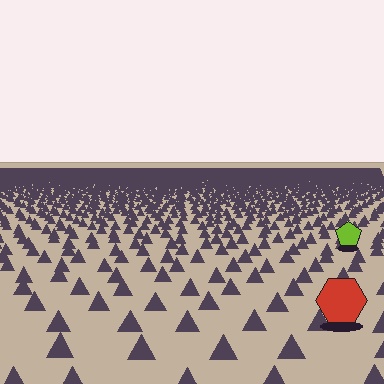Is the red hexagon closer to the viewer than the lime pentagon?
Yes. The red hexagon is closer — you can tell from the texture gradient: the ground texture is coarser near it.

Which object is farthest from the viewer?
The lime pentagon is farthest from the viewer. It appears smaller and the ground texture around it is denser.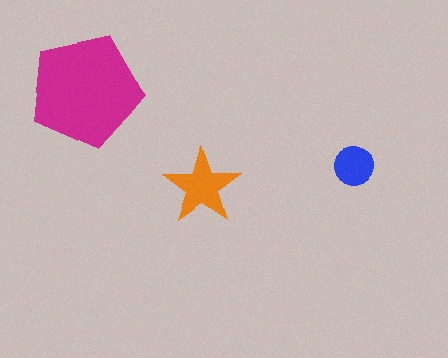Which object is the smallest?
The blue circle.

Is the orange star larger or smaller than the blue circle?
Larger.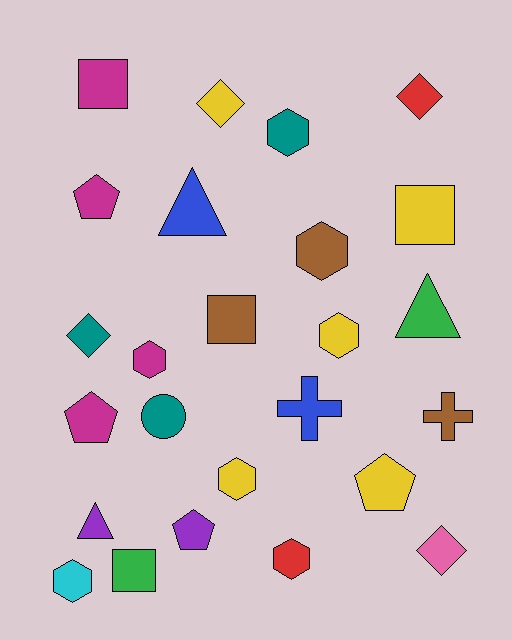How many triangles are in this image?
There are 3 triangles.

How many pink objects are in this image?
There is 1 pink object.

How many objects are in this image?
There are 25 objects.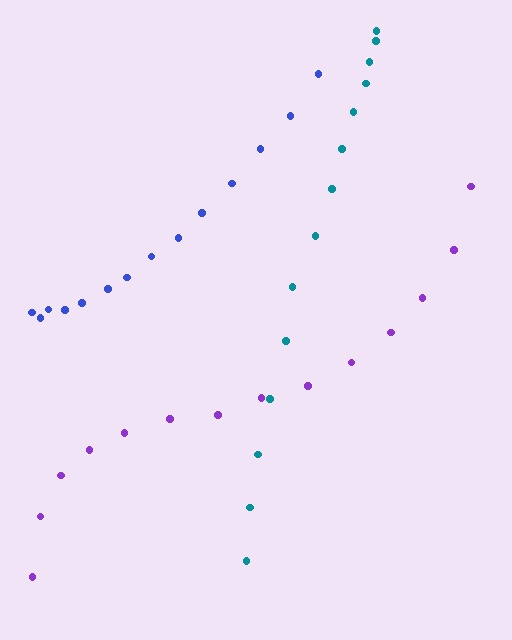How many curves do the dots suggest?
There are 3 distinct paths.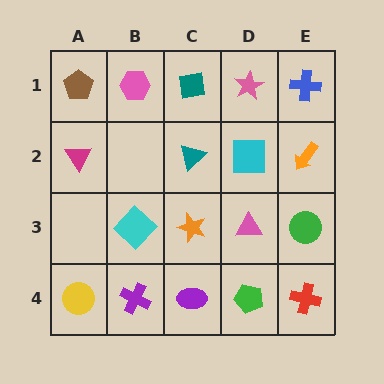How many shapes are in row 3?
4 shapes.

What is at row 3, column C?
An orange star.